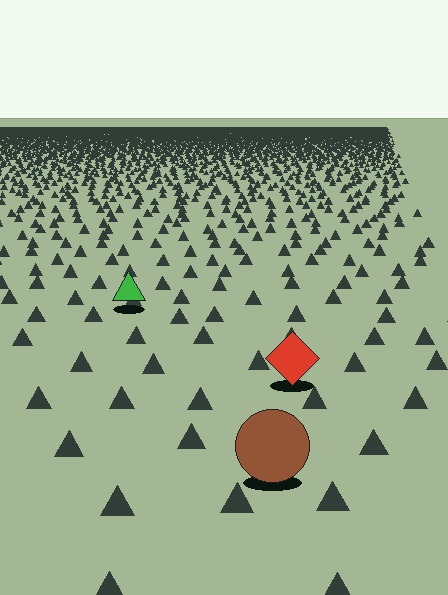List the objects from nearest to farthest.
From nearest to farthest: the brown circle, the red diamond, the green triangle.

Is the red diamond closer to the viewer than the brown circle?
No. The brown circle is closer — you can tell from the texture gradient: the ground texture is coarser near it.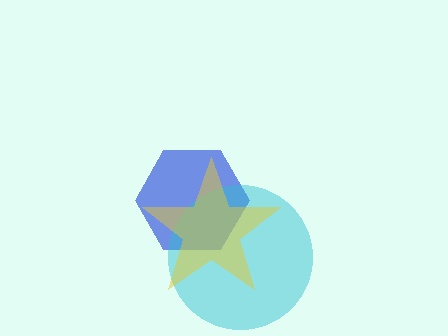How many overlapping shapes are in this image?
There are 3 overlapping shapes in the image.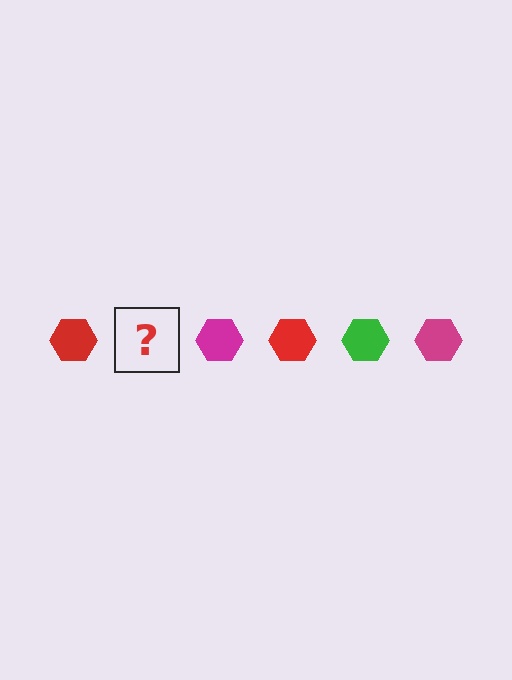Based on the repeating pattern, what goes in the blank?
The blank should be a green hexagon.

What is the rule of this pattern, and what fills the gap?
The rule is that the pattern cycles through red, green, magenta hexagons. The gap should be filled with a green hexagon.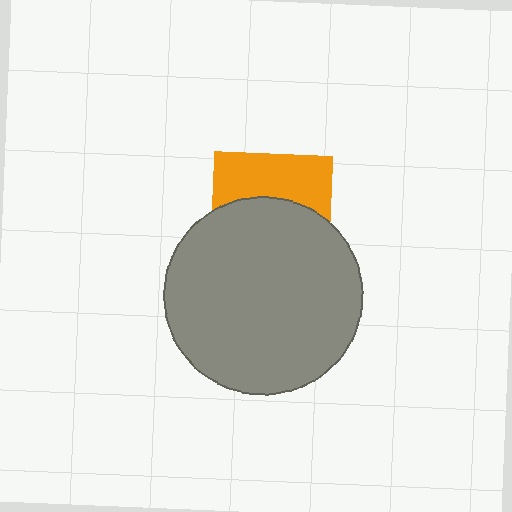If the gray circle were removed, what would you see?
You would see the complete orange square.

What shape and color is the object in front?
The object in front is a gray circle.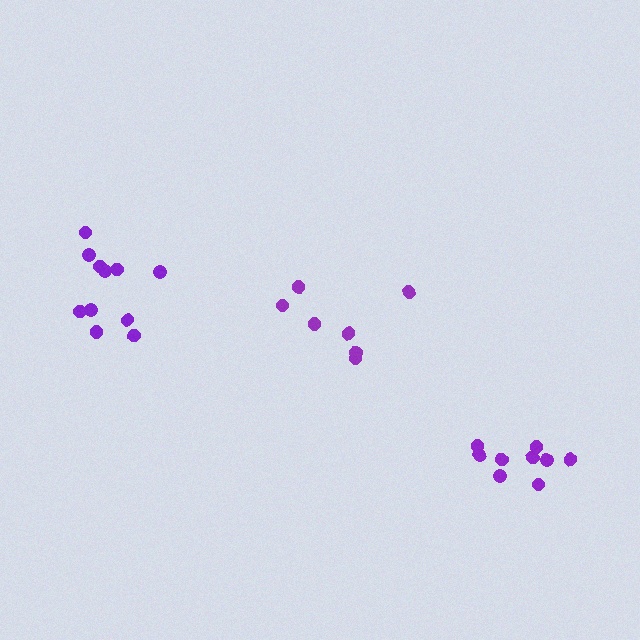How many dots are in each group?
Group 1: 7 dots, Group 2: 9 dots, Group 3: 11 dots (27 total).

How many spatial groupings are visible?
There are 3 spatial groupings.